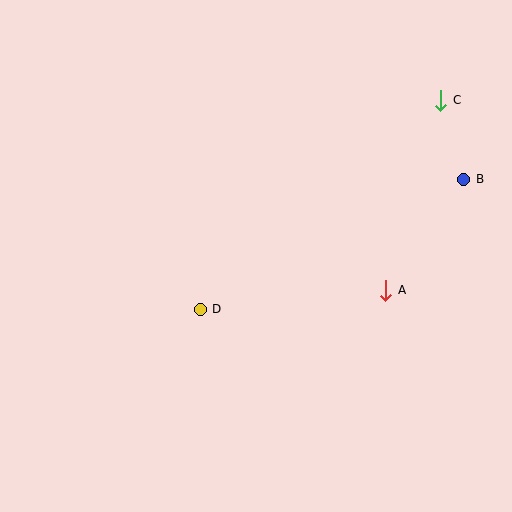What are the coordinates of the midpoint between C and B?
The midpoint between C and B is at (452, 140).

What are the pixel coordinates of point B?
Point B is at (464, 179).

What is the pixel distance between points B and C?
The distance between B and C is 82 pixels.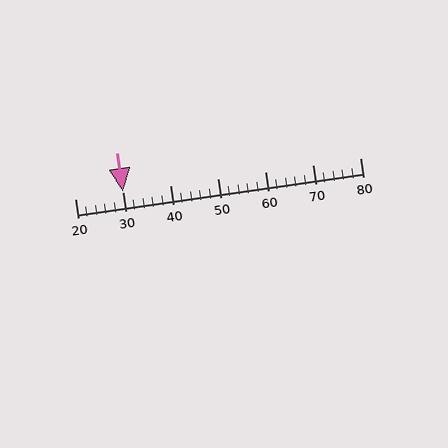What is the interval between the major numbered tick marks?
The major tick marks are spaced 10 units apart.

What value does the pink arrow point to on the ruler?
The pink arrow points to approximately 30.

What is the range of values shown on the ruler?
The ruler shows values from 20 to 80.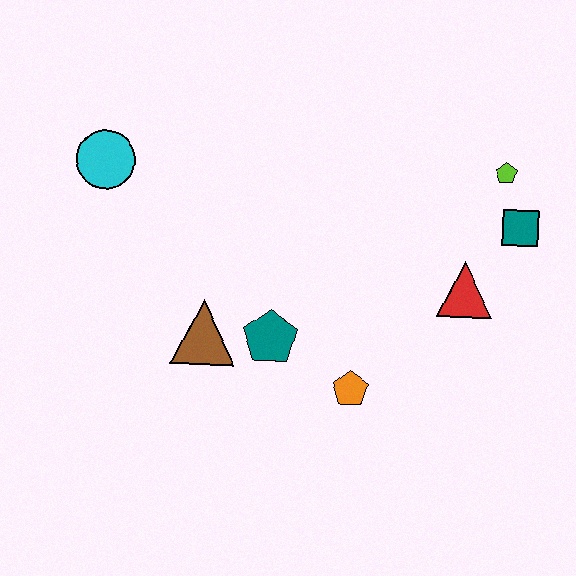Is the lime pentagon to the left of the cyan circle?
No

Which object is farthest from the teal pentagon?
The lime pentagon is farthest from the teal pentagon.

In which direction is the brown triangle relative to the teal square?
The brown triangle is to the left of the teal square.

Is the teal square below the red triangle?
No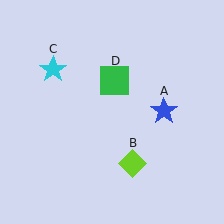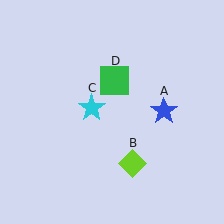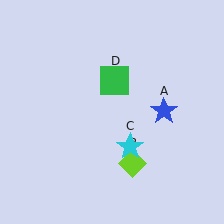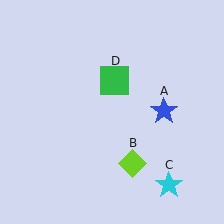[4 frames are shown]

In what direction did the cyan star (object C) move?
The cyan star (object C) moved down and to the right.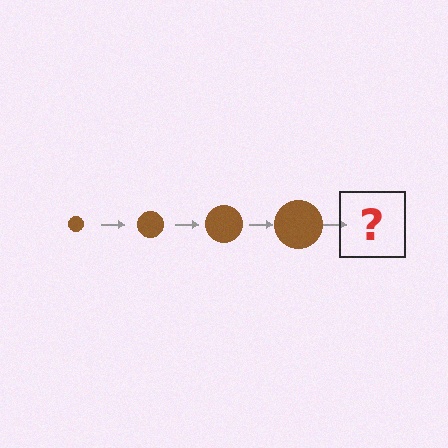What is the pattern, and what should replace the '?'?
The pattern is that the circle gets progressively larger each step. The '?' should be a brown circle, larger than the previous one.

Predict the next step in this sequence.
The next step is a brown circle, larger than the previous one.